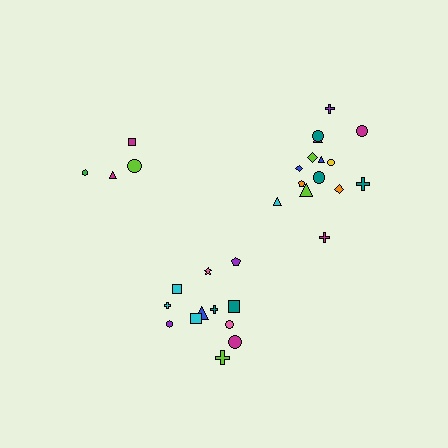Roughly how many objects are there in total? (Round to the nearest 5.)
Roughly 30 objects in total.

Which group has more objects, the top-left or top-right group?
The top-right group.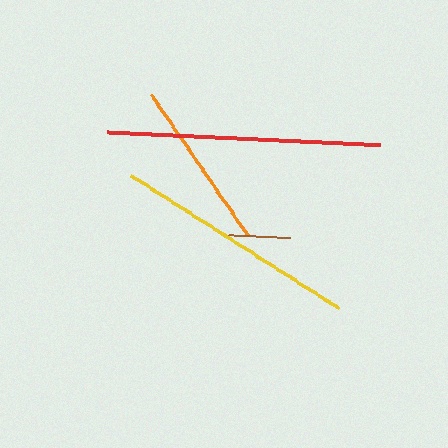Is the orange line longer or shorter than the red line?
The red line is longer than the orange line.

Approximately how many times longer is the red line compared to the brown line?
The red line is approximately 4.4 times the length of the brown line.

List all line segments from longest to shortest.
From longest to shortest: red, yellow, orange, brown.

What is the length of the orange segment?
The orange segment is approximately 170 pixels long.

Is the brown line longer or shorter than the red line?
The red line is longer than the brown line.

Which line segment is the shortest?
The brown line is the shortest at approximately 62 pixels.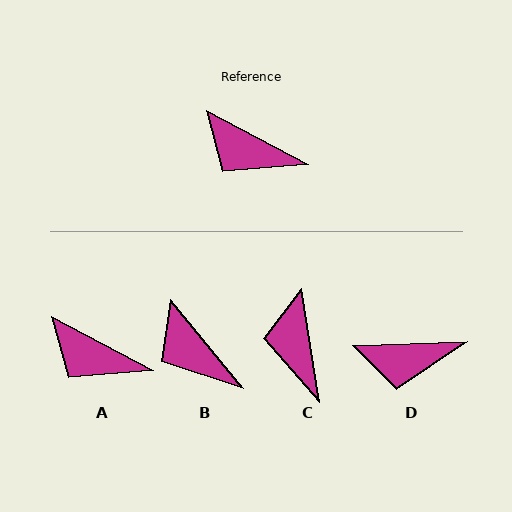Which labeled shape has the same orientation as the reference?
A.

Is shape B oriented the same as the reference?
No, it is off by about 23 degrees.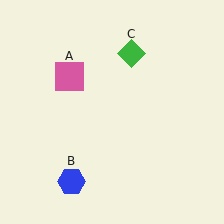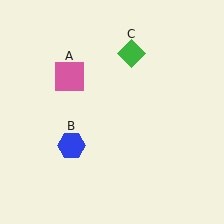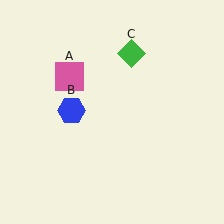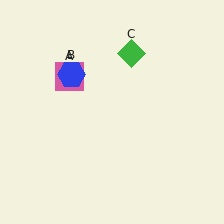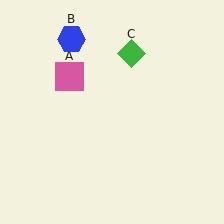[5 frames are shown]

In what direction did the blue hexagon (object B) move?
The blue hexagon (object B) moved up.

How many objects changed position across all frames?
1 object changed position: blue hexagon (object B).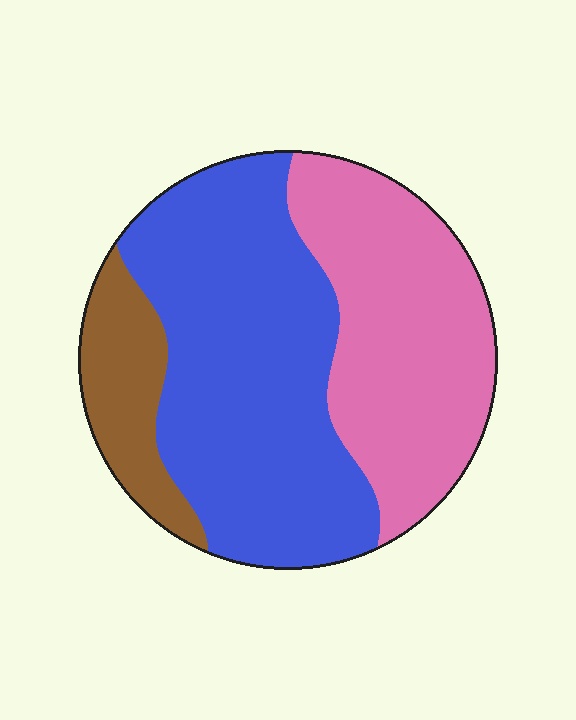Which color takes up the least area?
Brown, at roughly 15%.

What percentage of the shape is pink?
Pink takes up about three eighths (3/8) of the shape.